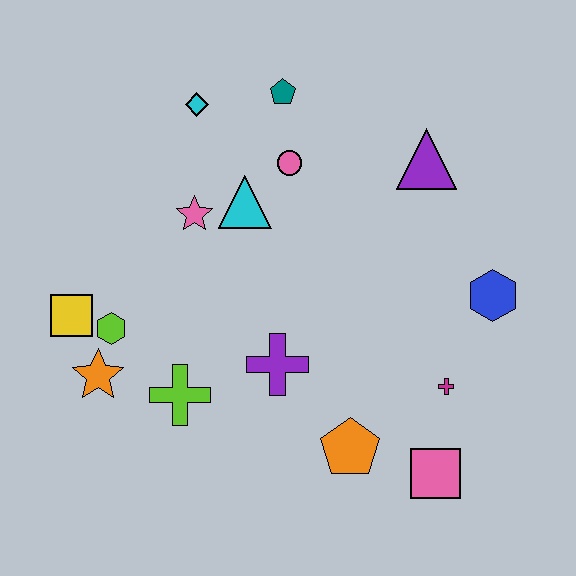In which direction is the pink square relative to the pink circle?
The pink square is below the pink circle.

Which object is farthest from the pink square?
The cyan diamond is farthest from the pink square.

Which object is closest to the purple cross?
The lime cross is closest to the purple cross.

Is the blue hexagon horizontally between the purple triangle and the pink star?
No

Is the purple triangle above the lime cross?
Yes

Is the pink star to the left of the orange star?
No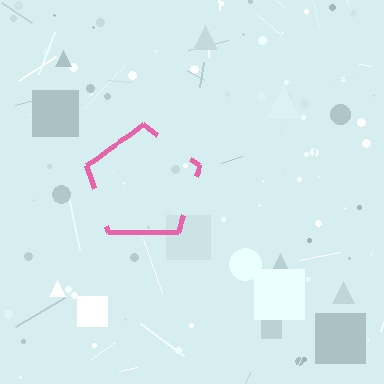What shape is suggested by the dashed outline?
The dashed outline suggests a pentagon.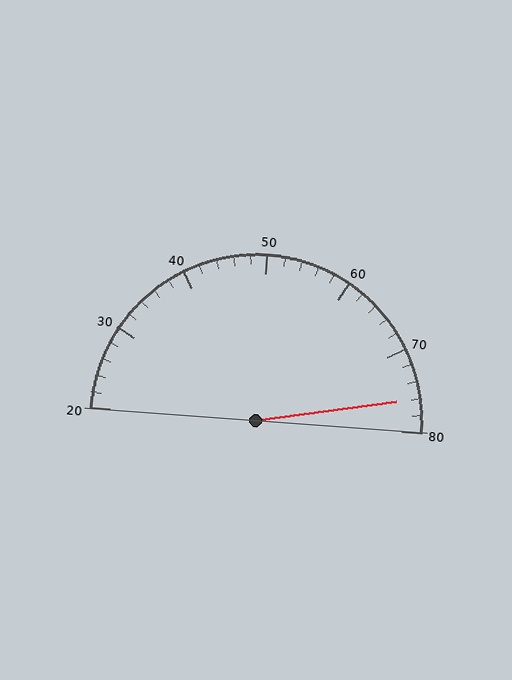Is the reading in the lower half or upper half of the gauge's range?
The reading is in the upper half of the range (20 to 80).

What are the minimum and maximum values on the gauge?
The gauge ranges from 20 to 80.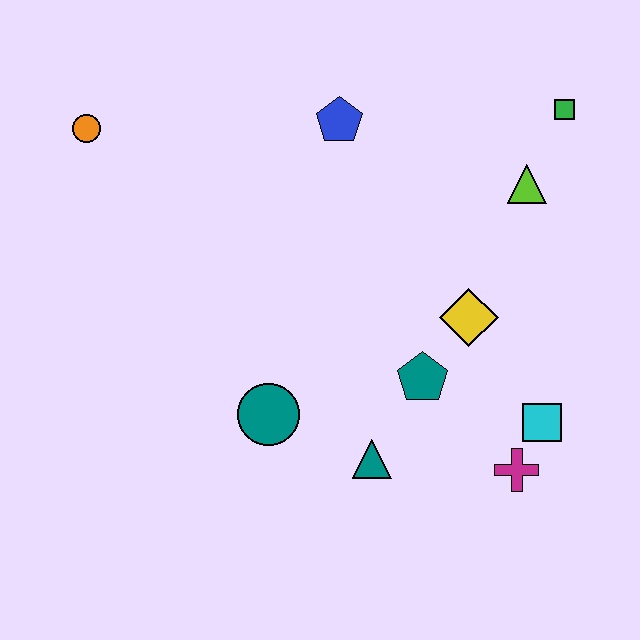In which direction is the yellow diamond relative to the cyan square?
The yellow diamond is above the cyan square.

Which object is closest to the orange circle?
The blue pentagon is closest to the orange circle.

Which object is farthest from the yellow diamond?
The orange circle is farthest from the yellow diamond.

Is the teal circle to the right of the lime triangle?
No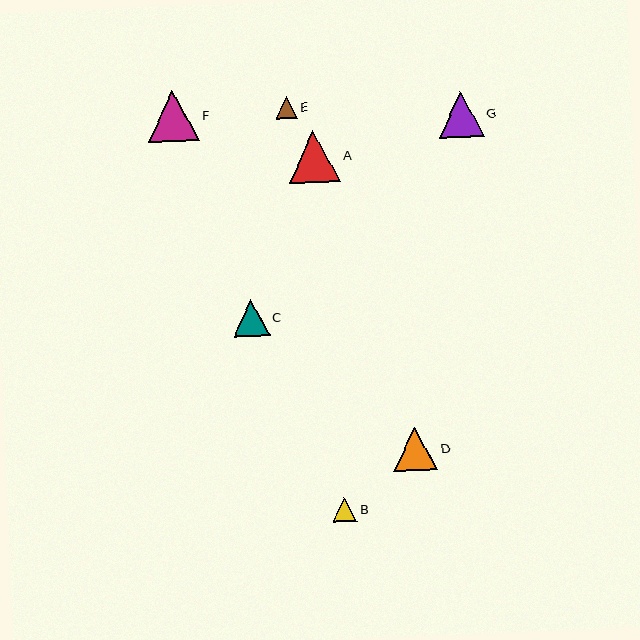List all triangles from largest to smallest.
From largest to smallest: A, F, G, D, C, B, E.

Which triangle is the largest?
Triangle A is the largest with a size of approximately 52 pixels.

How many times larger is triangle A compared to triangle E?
Triangle A is approximately 2.3 times the size of triangle E.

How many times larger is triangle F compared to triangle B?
Triangle F is approximately 2.2 times the size of triangle B.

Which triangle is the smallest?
Triangle E is the smallest with a size of approximately 22 pixels.